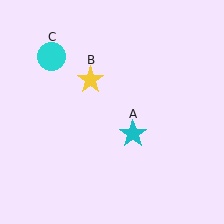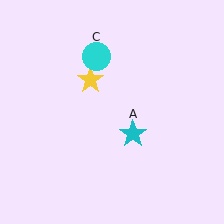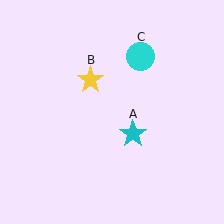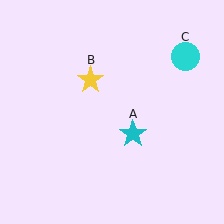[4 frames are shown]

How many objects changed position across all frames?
1 object changed position: cyan circle (object C).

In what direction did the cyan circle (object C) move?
The cyan circle (object C) moved right.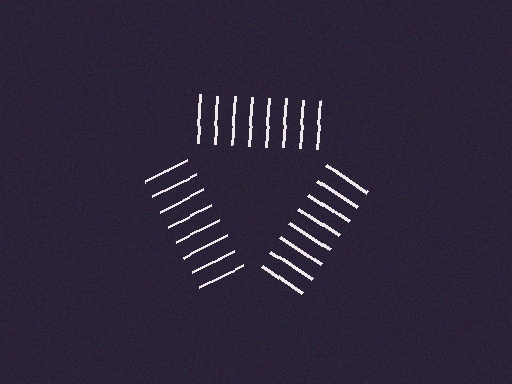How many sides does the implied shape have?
3 sides — the line-ends trace a triangle.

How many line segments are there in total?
24 — 8 along each of the 3 edges.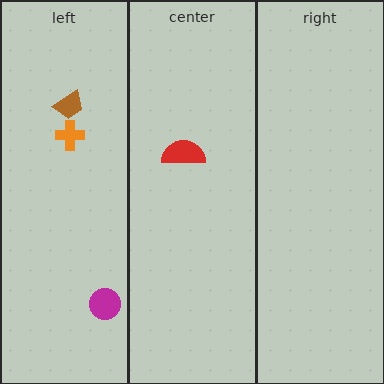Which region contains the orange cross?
The left region.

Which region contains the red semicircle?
The center region.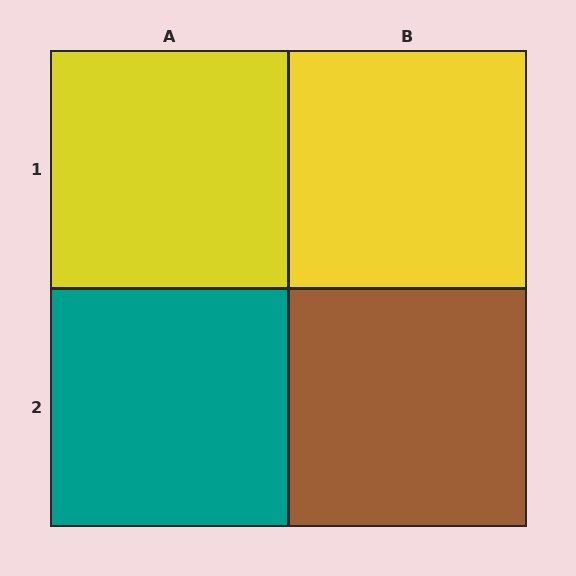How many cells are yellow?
2 cells are yellow.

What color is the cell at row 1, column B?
Yellow.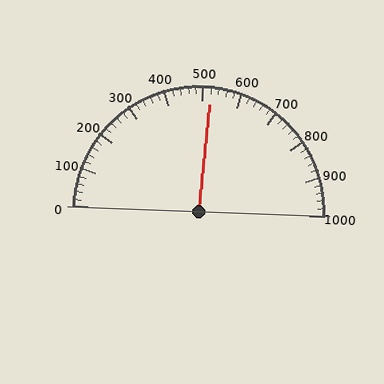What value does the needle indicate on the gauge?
The needle indicates approximately 520.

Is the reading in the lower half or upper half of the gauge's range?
The reading is in the upper half of the range (0 to 1000).